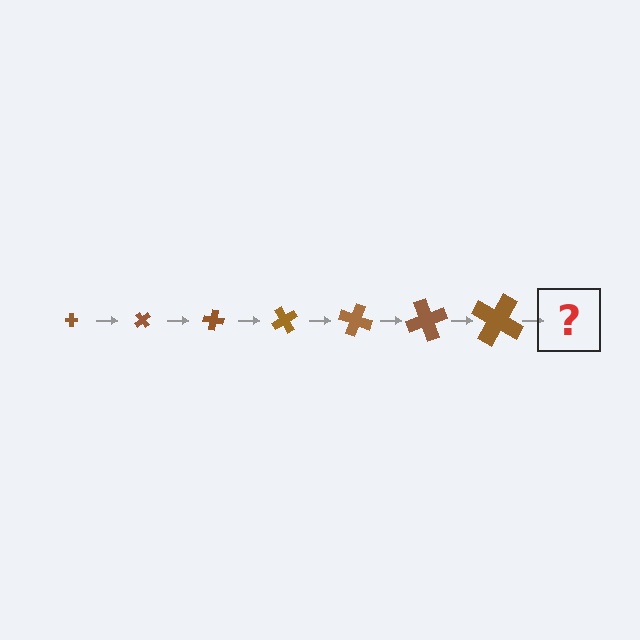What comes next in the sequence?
The next element should be a cross, larger than the previous one and rotated 350 degrees from the start.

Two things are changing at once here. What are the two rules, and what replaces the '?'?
The two rules are that the cross grows larger each step and it rotates 50 degrees each step. The '?' should be a cross, larger than the previous one and rotated 350 degrees from the start.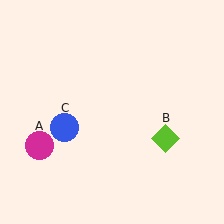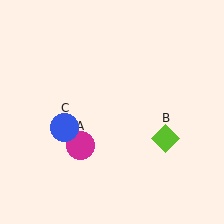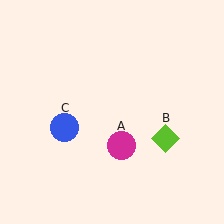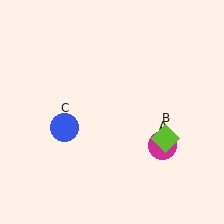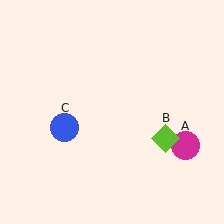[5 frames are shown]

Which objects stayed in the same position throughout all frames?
Lime diamond (object B) and blue circle (object C) remained stationary.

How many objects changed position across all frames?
1 object changed position: magenta circle (object A).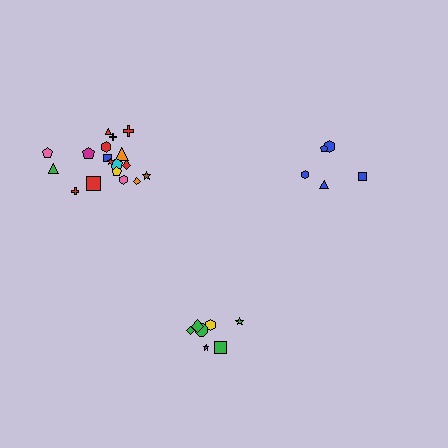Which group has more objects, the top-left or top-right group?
The top-left group.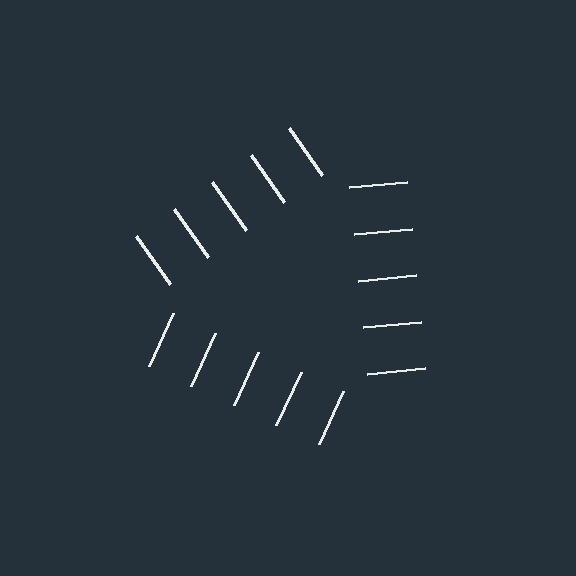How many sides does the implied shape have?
3 sides — the line-ends trace a triangle.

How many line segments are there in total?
15 — 5 along each of the 3 edges.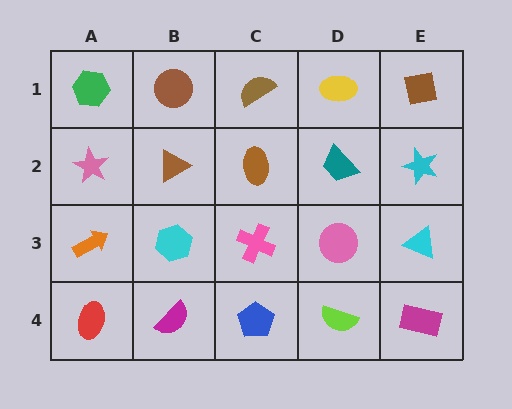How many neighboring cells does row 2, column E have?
3.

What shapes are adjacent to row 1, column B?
A brown triangle (row 2, column B), a green hexagon (row 1, column A), a brown semicircle (row 1, column C).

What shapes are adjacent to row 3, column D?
A teal trapezoid (row 2, column D), a lime semicircle (row 4, column D), a pink cross (row 3, column C), a cyan triangle (row 3, column E).